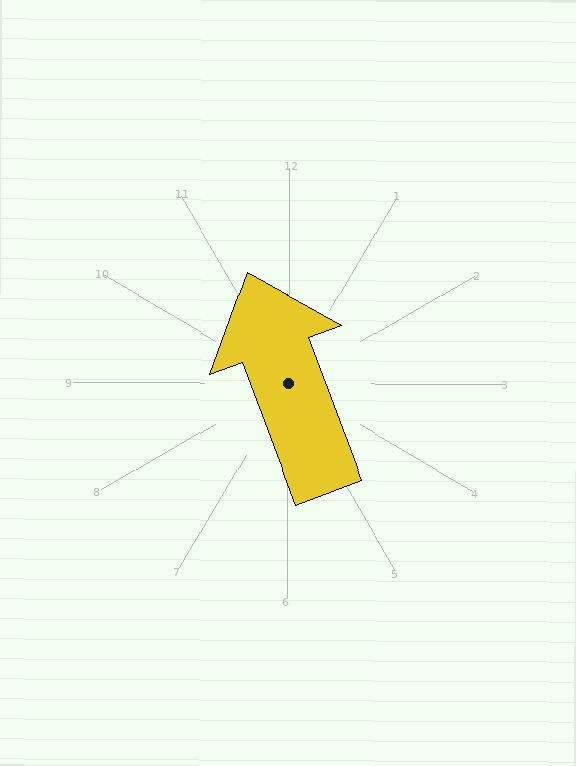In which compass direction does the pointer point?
North.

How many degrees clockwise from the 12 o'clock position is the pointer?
Approximately 339 degrees.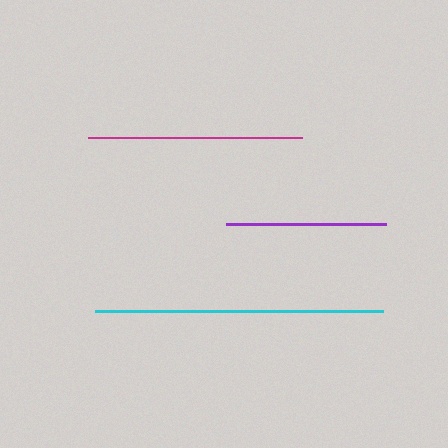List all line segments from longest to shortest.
From longest to shortest: cyan, magenta, purple.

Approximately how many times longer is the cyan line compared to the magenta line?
The cyan line is approximately 1.3 times the length of the magenta line.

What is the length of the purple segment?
The purple segment is approximately 160 pixels long.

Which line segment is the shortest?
The purple line is the shortest at approximately 160 pixels.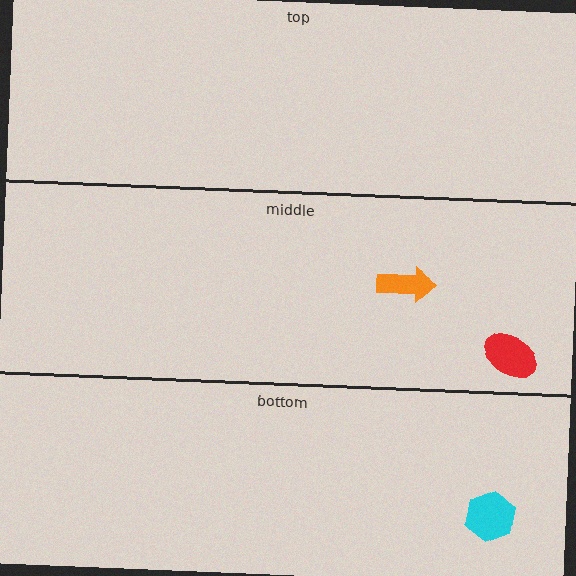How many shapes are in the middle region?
2.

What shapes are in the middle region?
The orange arrow, the red ellipse.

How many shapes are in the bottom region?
1.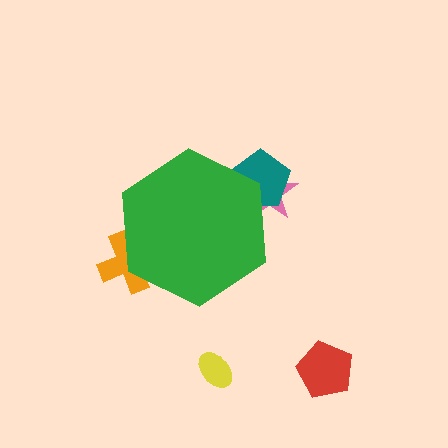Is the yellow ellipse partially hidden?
No, the yellow ellipse is fully visible.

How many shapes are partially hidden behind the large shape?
3 shapes are partially hidden.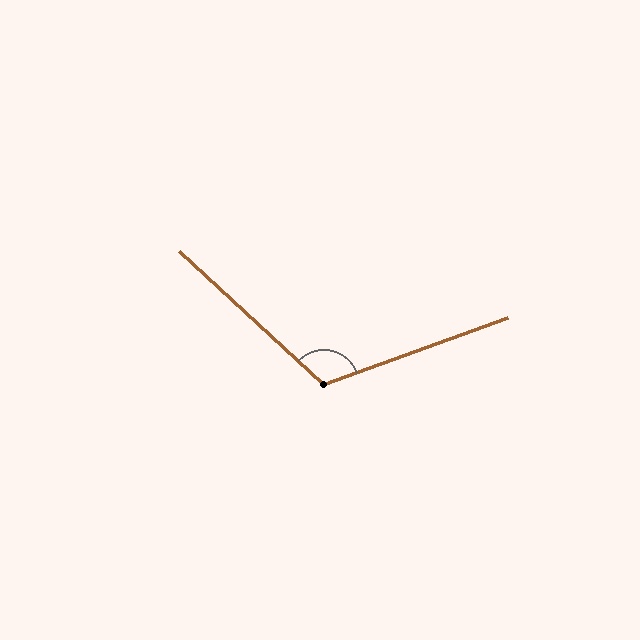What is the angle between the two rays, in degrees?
Approximately 117 degrees.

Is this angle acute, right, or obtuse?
It is obtuse.